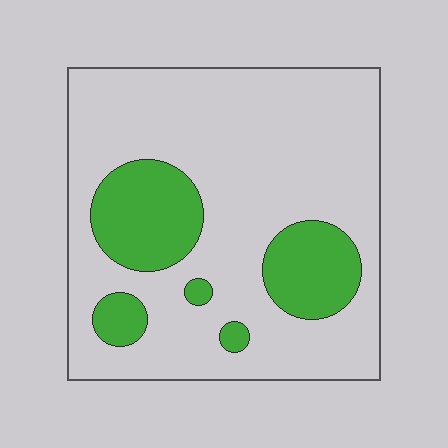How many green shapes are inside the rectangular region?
5.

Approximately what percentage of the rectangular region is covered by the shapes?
Approximately 20%.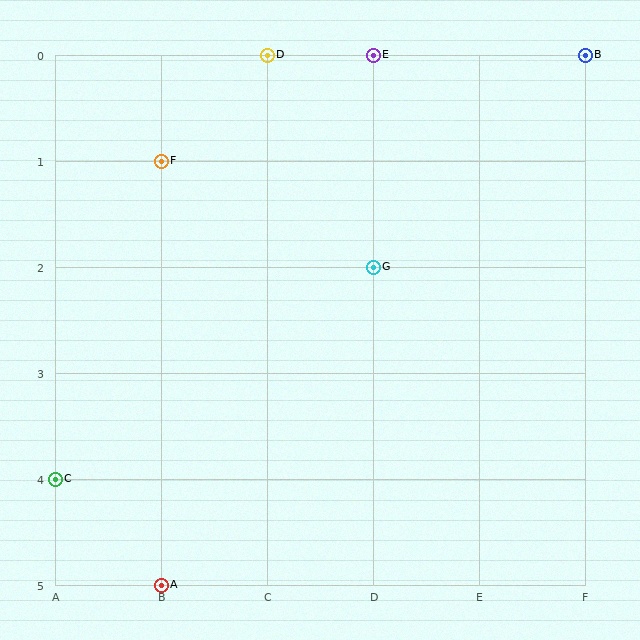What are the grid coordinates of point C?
Point C is at grid coordinates (A, 4).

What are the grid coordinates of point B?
Point B is at grid coordinates (F, 0).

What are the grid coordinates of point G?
Point G is at grid coordinates (D, 2).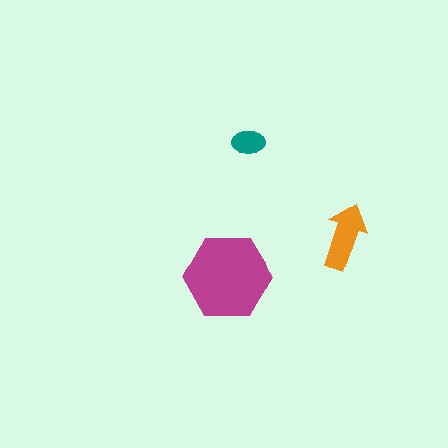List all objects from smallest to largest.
The teal ellipse, the orange arrow, the magenta hexagon.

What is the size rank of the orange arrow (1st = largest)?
2nd.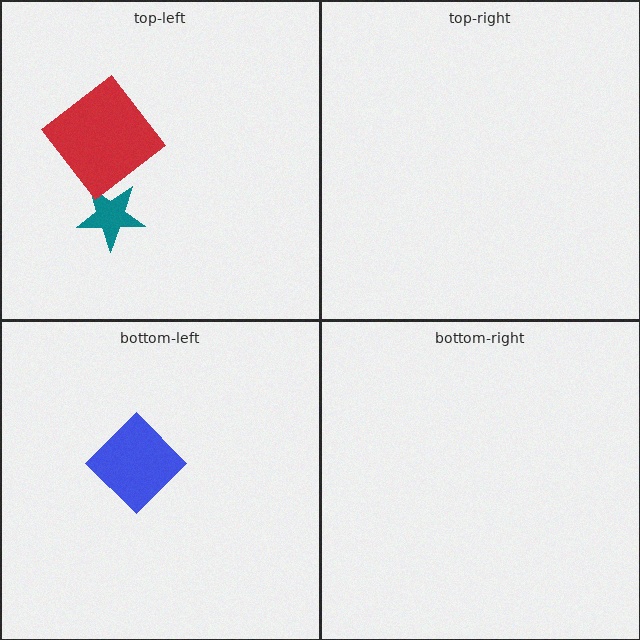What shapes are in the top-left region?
The teal star, the red diamond.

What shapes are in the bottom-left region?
The blue diamond.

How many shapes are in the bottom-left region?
1.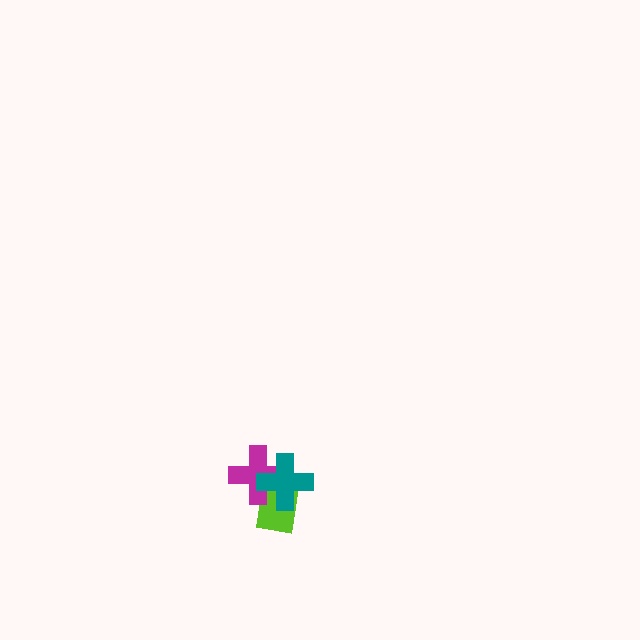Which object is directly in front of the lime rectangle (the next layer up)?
The magenta cross is directly in front of the lime rectangle.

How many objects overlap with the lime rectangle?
2 objects overlap with the lime rectangle.